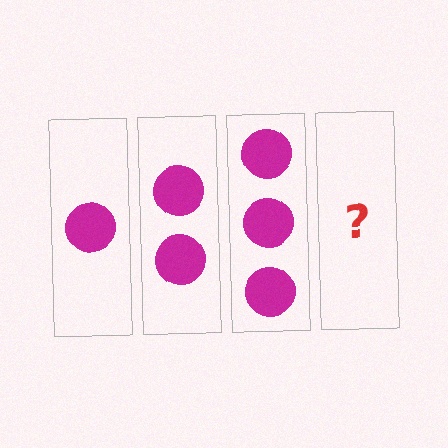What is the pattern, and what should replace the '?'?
The pattern is that each step adds one more circle. The '?' should be 4 circles.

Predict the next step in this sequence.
The next step is 4 circles.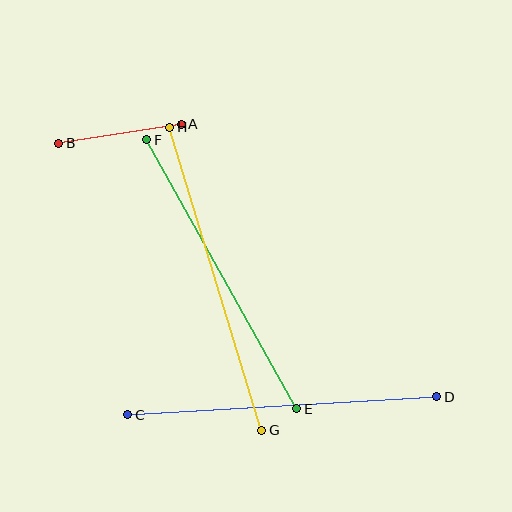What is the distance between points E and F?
The distance is approximately 308 pixels.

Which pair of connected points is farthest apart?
Points G and H are farthest apart.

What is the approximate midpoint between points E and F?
The midpoint is at approximately (222, 274) pixels.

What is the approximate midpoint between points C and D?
The midpoint is at approximately (282, 406) pixels.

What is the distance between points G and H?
The distance is approximately 317 pixels.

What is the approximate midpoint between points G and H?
The midpoint is at approximately (216, 279) pixels.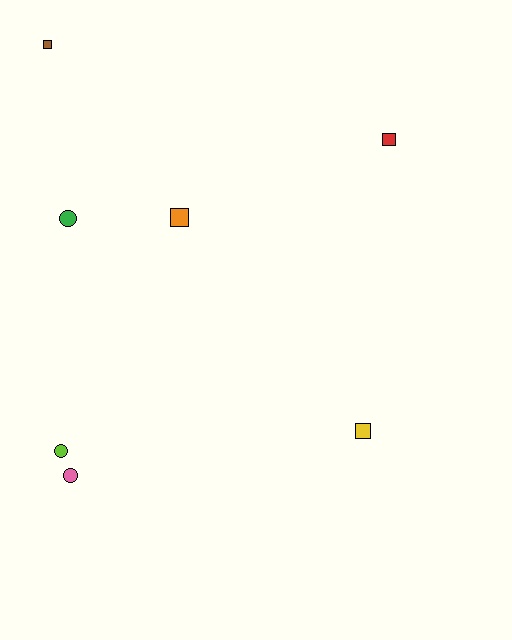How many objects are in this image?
There are 7 objects.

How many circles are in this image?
There are 3 circles.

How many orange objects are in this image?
There is 1 orange object.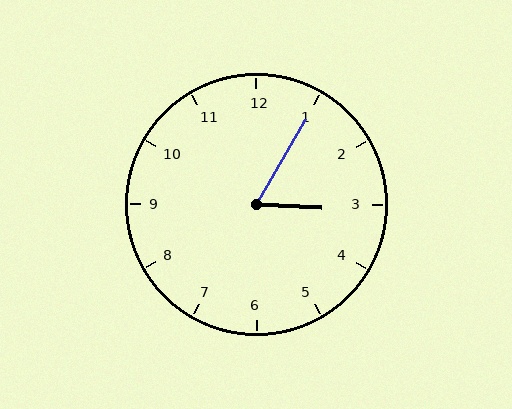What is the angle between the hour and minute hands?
Approximately 62 degrees.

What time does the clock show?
3:05.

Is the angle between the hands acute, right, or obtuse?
It is acute.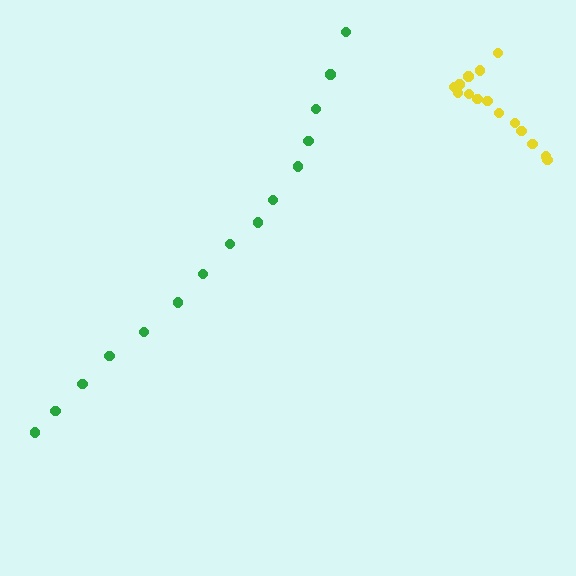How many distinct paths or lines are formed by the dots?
There are 2 distinct paths.